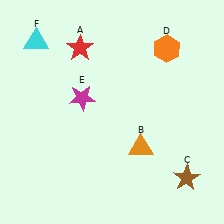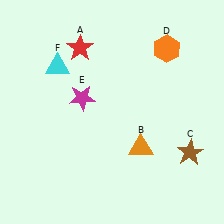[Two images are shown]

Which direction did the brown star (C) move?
The brown star (C) moved up.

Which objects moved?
The objects that moved are: the brown star (C), the cyan triangle (F).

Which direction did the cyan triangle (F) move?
The cyan triangle (F) moved down.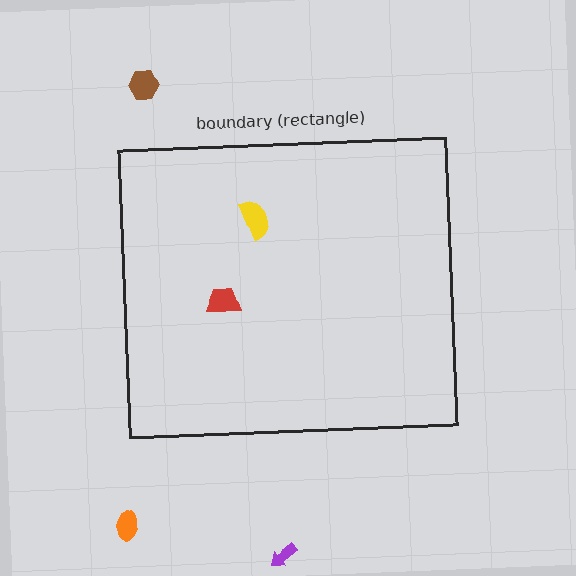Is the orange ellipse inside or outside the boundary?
Outside.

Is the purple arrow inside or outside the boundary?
Outside.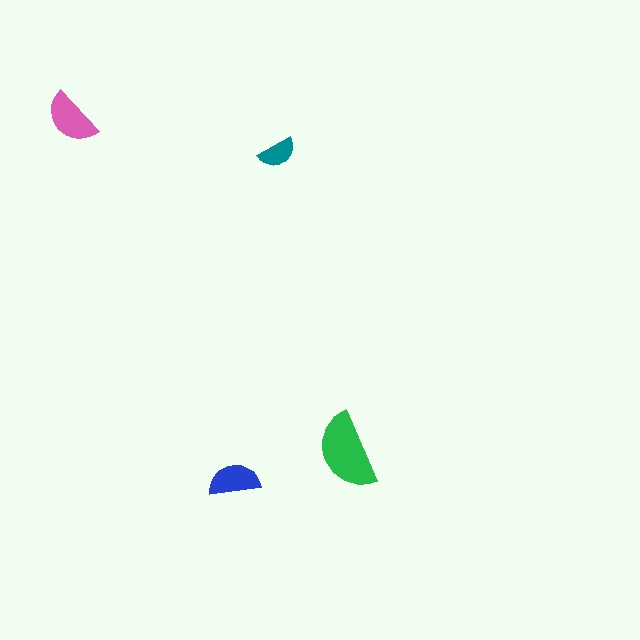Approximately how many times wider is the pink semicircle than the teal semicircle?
About 1.5 times wider.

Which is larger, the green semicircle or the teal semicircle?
The green one.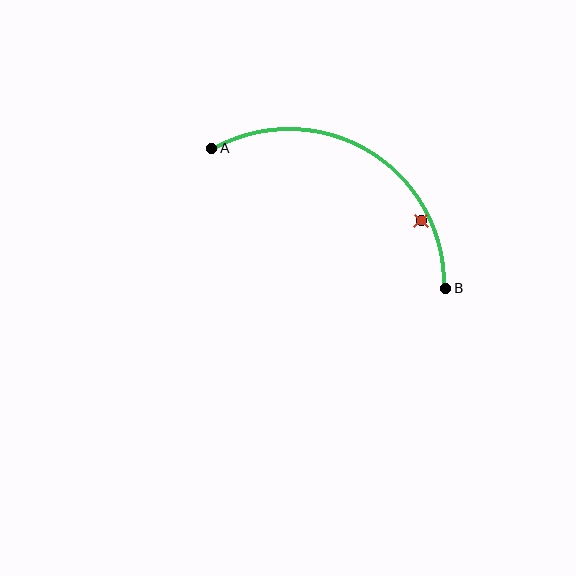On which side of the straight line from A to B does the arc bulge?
The arc bulges above the straight line connecting A and B.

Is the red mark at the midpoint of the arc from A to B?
No — the red mark does not lie on the arc at all. It sits slightly inside the curve.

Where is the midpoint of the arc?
The arc midpoint is the point on the curve farthest from the straight line joining A and B. It sits above that line.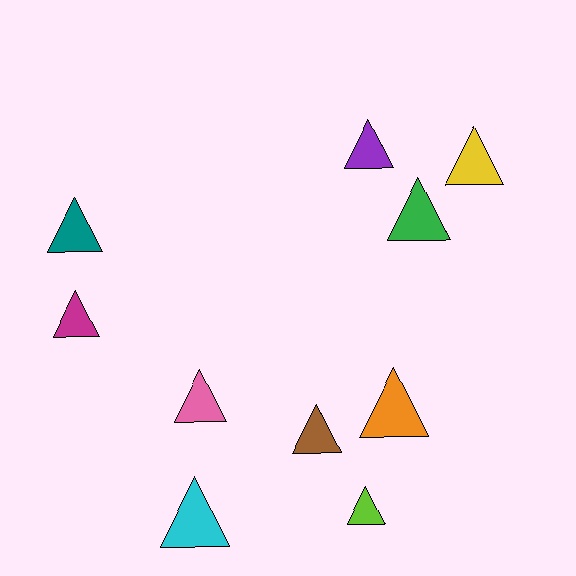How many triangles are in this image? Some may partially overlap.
There are 10 triangles.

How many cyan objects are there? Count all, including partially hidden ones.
There is 1 cyan object.